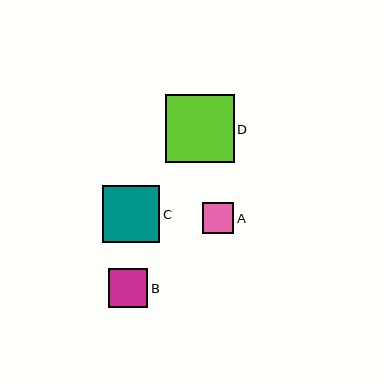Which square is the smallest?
Square A is the smallest with a size of approximately 31 pixels.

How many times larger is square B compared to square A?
Square B is approximately 1.2 times the size of square A.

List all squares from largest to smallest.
From largest to smallest: D, C, B, A.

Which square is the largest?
Square D is the largest with a size of approximately 68 pixels.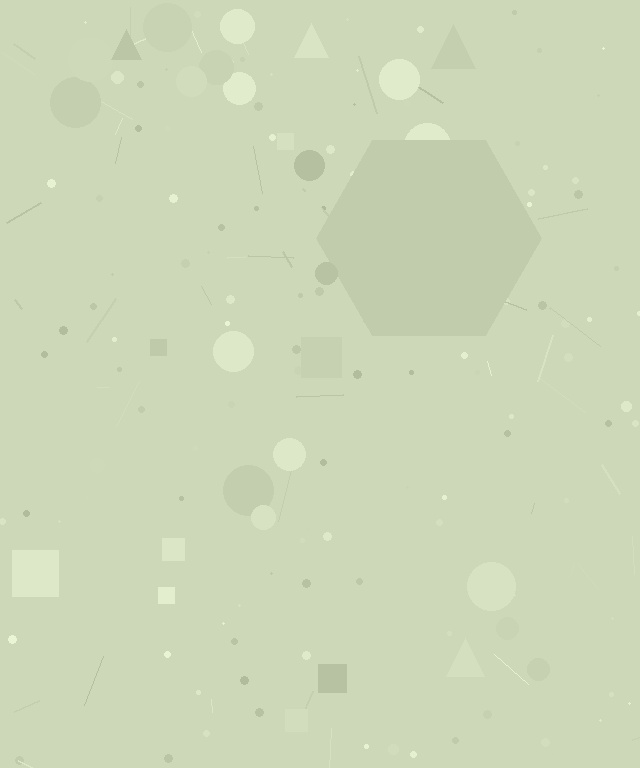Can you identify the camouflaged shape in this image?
The camouflaged shape is a hexagon.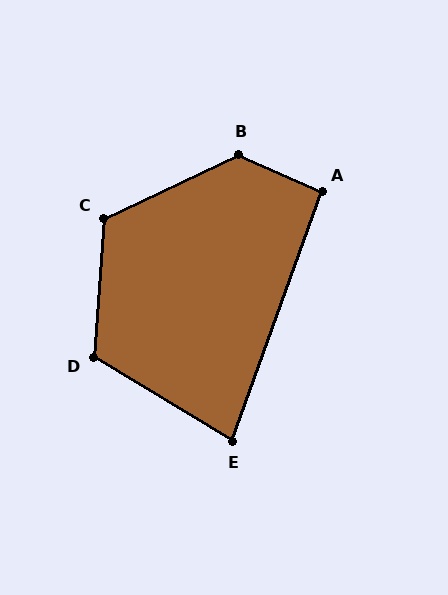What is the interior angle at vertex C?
Approximately 120 degrees (obtuse).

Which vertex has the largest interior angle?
B, at approximately 130 degrees.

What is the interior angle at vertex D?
Approximately 117 degrees (obtuse).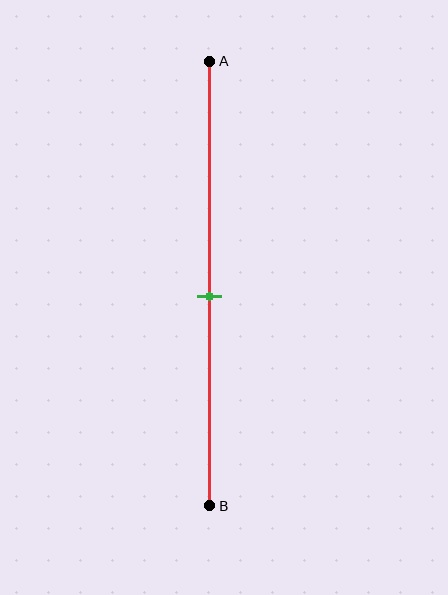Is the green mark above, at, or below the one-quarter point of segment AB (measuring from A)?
The green mark is below the one-quarter point of segment AB.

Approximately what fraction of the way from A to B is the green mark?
The green mark is approximately 55% of the way from A to B.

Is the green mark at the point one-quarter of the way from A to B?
No, the mark is at about 55% from A, not at the 25% one-quarter point.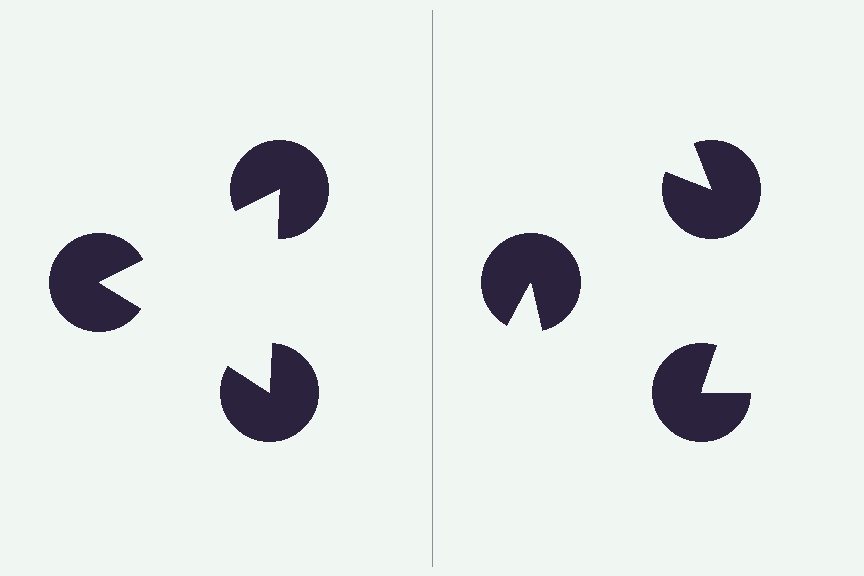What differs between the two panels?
The pac-man discs are positioned identically on both sides; only the wedge orientations differ. On the left they align to a triangle; on the right they are misaligned.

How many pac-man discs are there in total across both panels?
6 — 3 on each side.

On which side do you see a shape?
An illusory triangle appears on the left side. On the right side the wedge cuts are rotated, so no coherent shape forms.